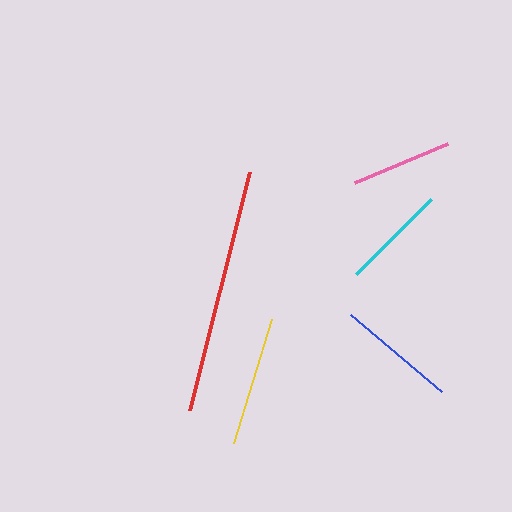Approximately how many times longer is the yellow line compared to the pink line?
The yellow line is approximately 1.3 times the length of the pink line.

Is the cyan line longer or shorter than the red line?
The red line is longer than the cyan line.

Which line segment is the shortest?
The pink line is the shortest at approximately 101 pixels.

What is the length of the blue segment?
The blue segment is approximately 120 pixels long.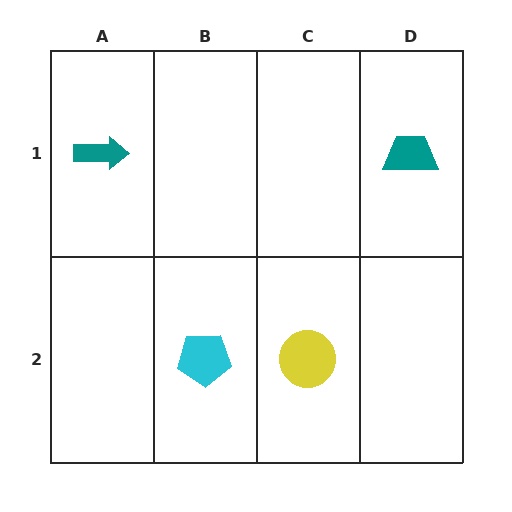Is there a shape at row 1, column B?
No, that cell is empty.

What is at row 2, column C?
A yellow circle.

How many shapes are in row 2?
2 shapes.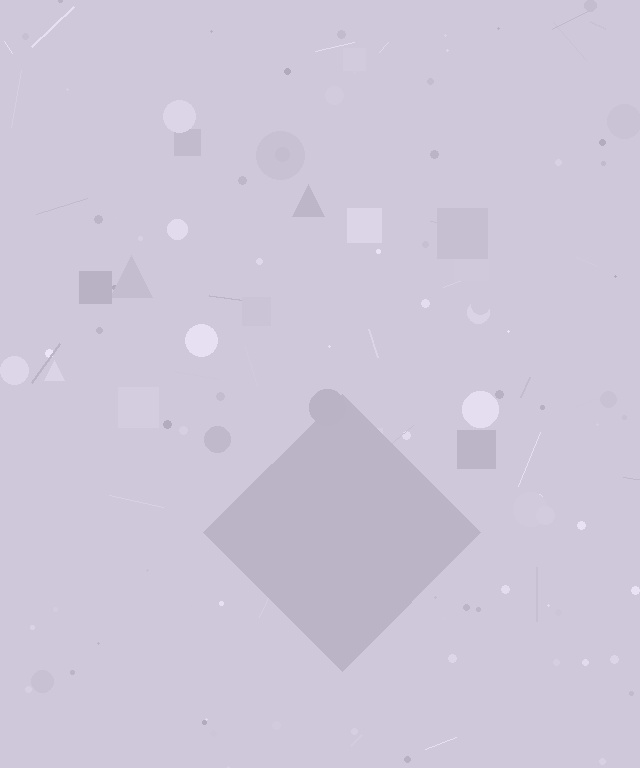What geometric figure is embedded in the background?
A diamond is embedded in the background.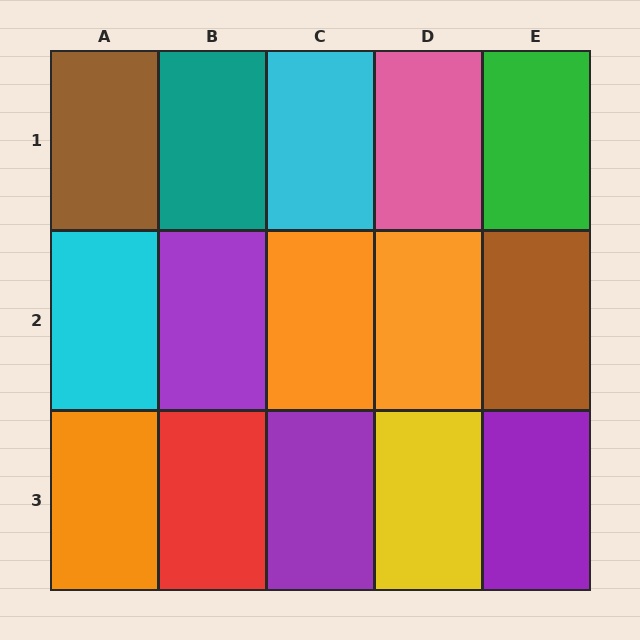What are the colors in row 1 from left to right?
Brown, teal, cyan, pink, green.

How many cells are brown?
2 cells are brown.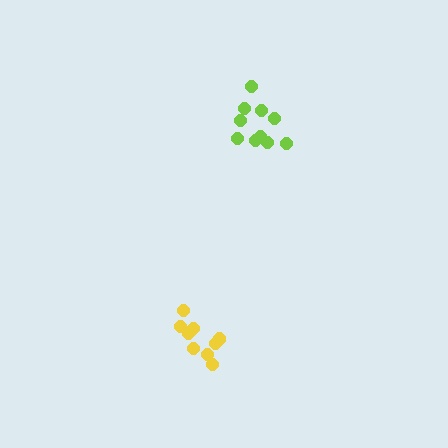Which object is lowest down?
The yellow cluster is bottommost.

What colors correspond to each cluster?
The clusters are colored: lime, yellow.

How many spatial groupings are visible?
There are 2 spatial groupings.